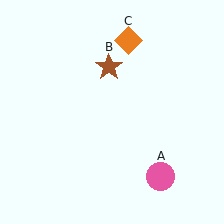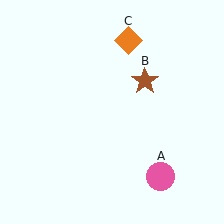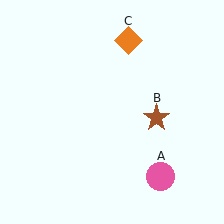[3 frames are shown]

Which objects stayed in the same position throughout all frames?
Pink circle (object A) and orange diamond (object C) remained stationary.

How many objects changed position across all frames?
1 object changed position: brown star (object B).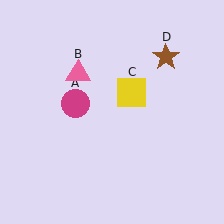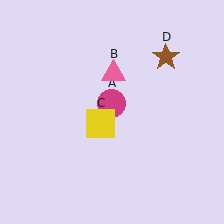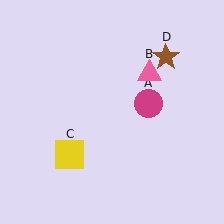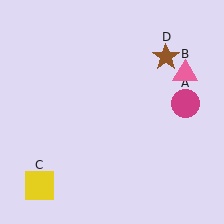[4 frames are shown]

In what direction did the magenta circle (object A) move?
The magenta circle (object A) moved right.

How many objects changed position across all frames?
3 objects changed position: magenta circle (object A), pink triangle (object B), yellow square (object C).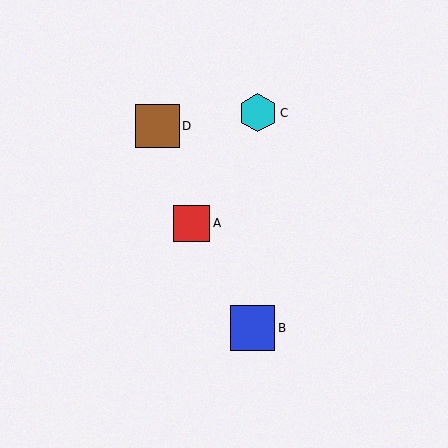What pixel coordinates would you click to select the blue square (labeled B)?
Click at (252, 328) to select the blue square B.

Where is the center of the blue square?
The center of the blue square is at (252, 328).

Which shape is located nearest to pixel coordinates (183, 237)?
The red square (labeled A) at (192, 223) is nearest to that location.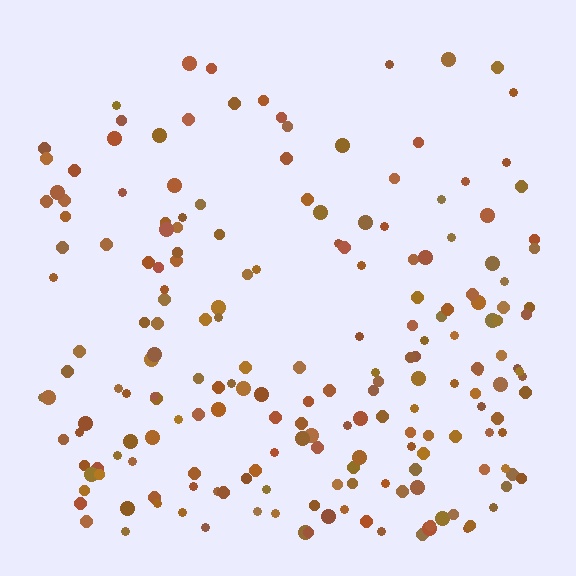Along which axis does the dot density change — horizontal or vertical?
Vertical.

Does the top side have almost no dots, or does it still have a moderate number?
Still a moderate number, just noticeably fewer than the bottom.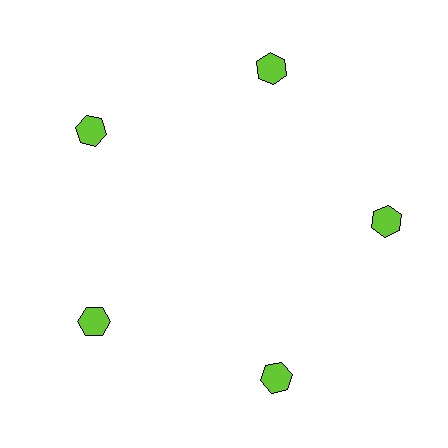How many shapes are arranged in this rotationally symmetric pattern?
There are 5 shapes, arranged in 5 groups of 1.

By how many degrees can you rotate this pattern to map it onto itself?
The pattern maps onto itself every 72 degrees of rotation.